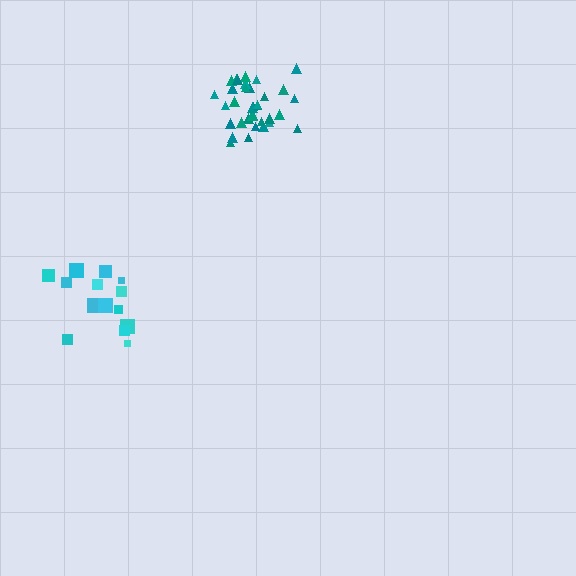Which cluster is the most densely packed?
Teal.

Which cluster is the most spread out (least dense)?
Cyan.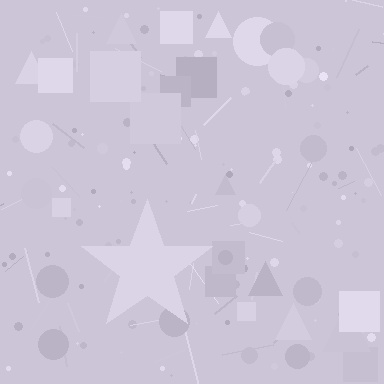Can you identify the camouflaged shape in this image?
The camouflaged shape is a star.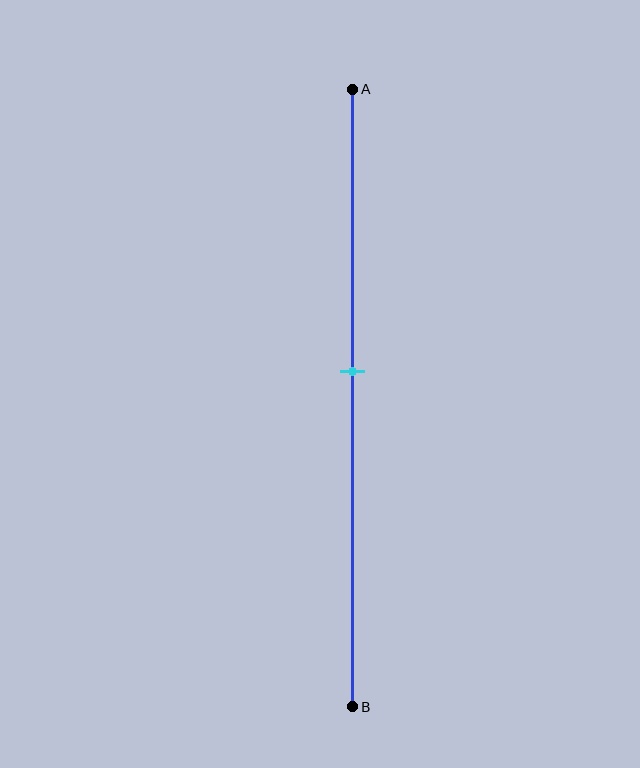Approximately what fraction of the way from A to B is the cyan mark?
The cyan mark is approximately 45% of the way from A to B.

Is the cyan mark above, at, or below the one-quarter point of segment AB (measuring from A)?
The cyan mark is below the one-quarter point of segment AB.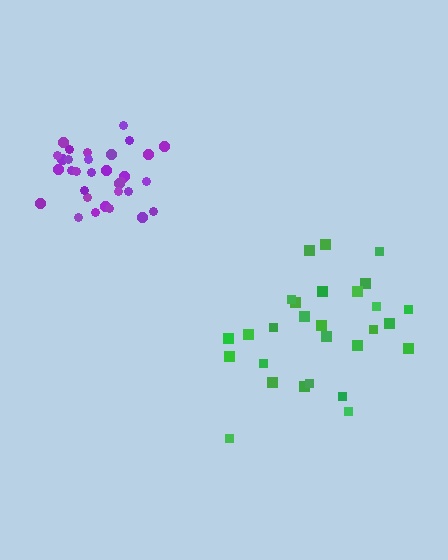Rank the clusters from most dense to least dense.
purple, green.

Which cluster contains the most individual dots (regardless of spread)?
Purple (32).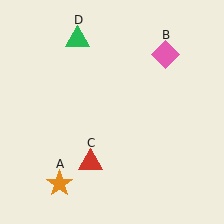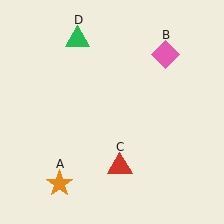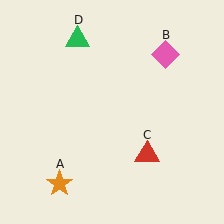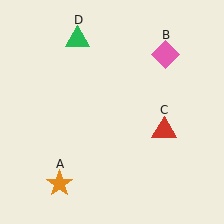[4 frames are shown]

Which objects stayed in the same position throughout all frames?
Orange star (object A) and pink diamond (object B) and green triangle (object D) remained stationary.